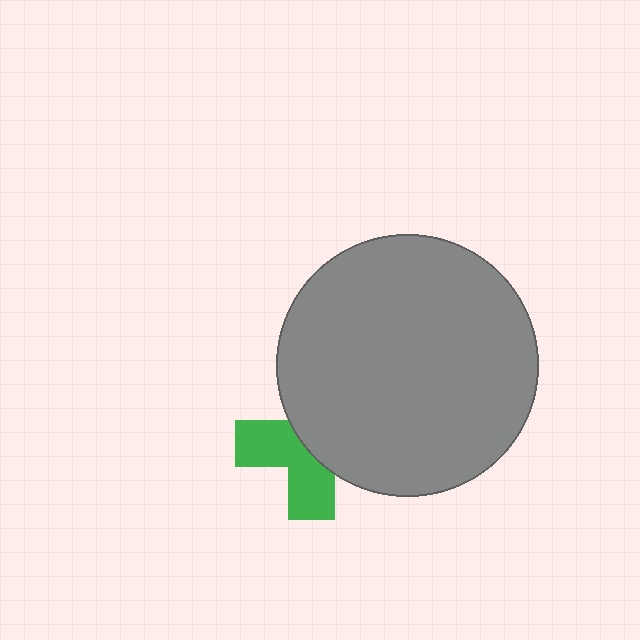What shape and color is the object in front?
The object in front is a gray circle.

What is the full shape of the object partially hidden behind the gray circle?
The partially hidden object is a green cross.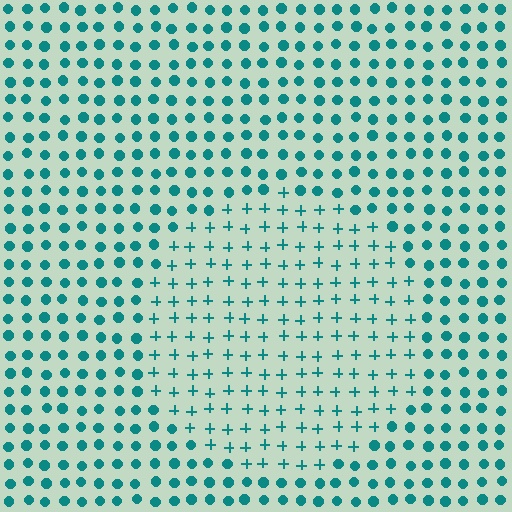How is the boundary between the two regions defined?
The boundary is defined by a change in element shape: plus signs inside vs. circles outside. All elements share the same color and spacing.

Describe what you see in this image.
The image is filled with small teal elements arranged in a uniform grid. A circle-shaped region contains plus signs, while the surrounding area contains circles. The boundary is defined purely by the change in element shape.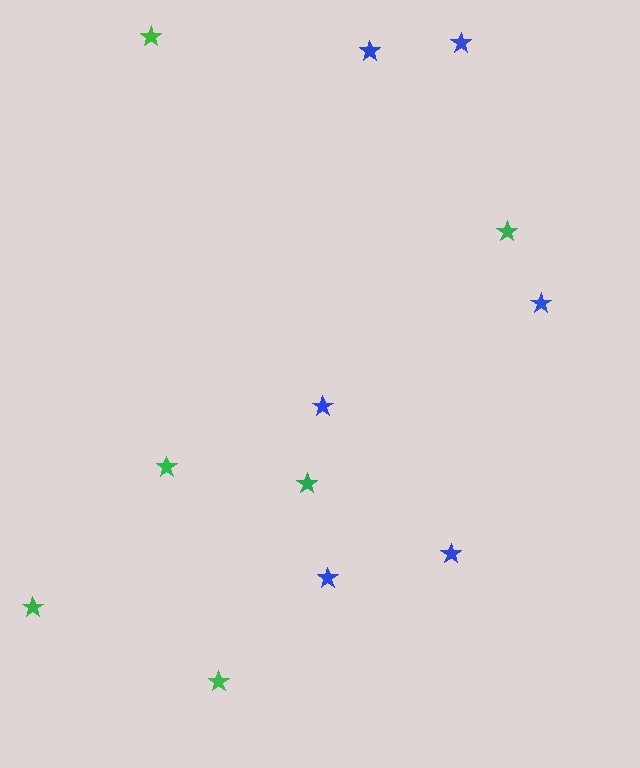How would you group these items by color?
There are 2 groups: one group of green stars (6) and one group of blue stars (6).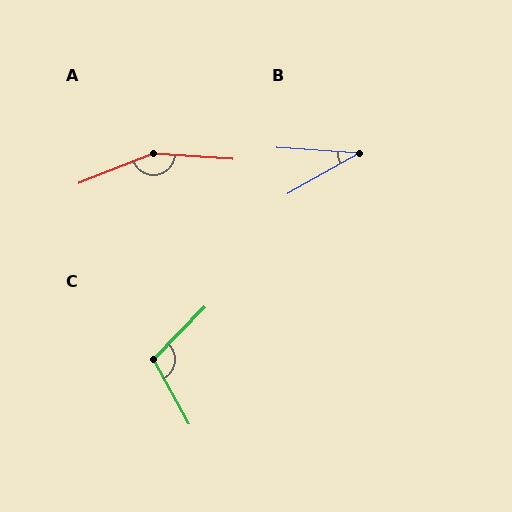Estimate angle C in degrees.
Approximately 106 degrees.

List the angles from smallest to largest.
B (33°), C (106°), A (154°).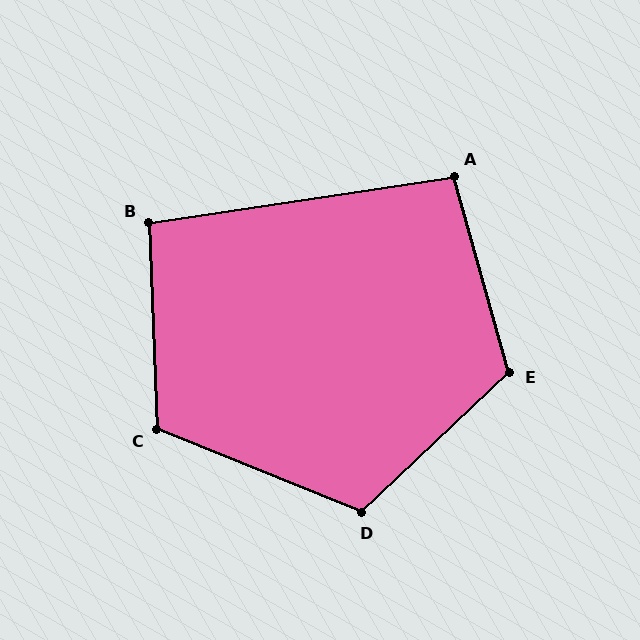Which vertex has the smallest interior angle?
B, at approximately 97 degrees.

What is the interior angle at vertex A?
Approximately 97 degrees (obtuse).